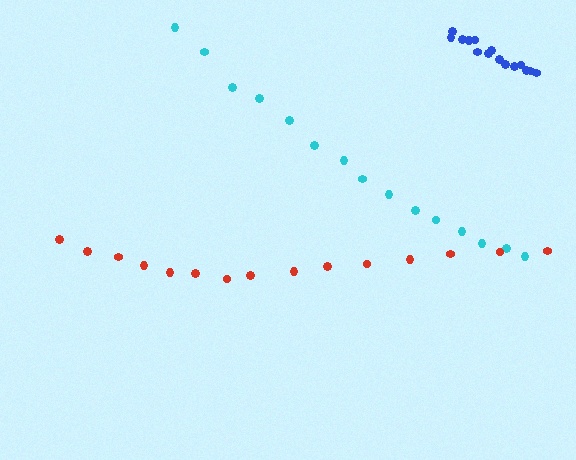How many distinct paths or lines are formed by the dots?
There are 3 distinct paths.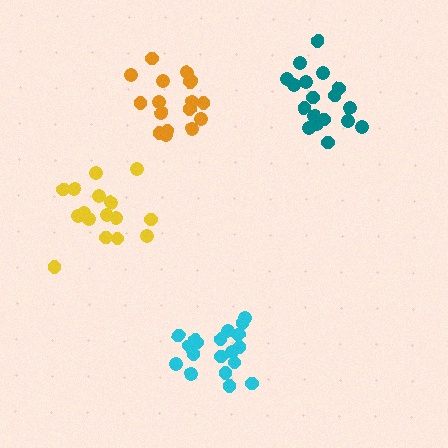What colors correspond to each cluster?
The clusters are colored: teal, orange, cyan, yellow.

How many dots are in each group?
Group 1: 18 dots, Group 2: 17 dots, Group 3: 19 dots, Group 4: 17 dots (71 total).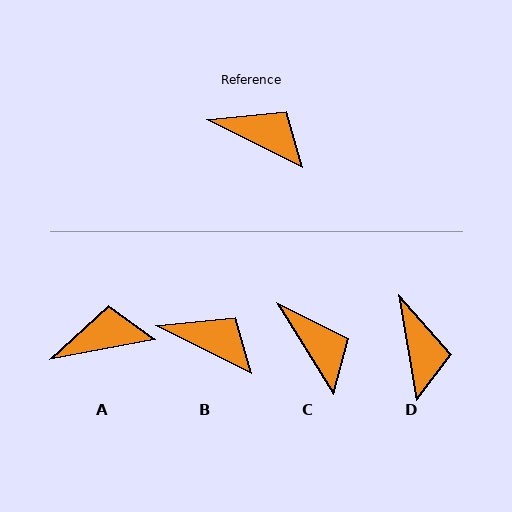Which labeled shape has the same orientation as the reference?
B.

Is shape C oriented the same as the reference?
No, it is off by about 32 degrees.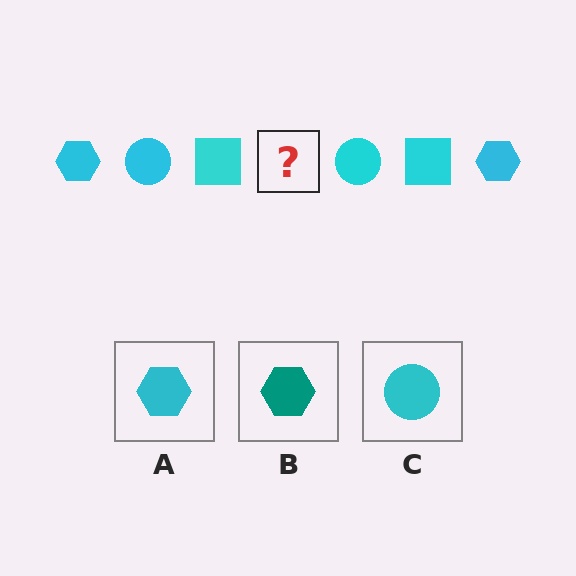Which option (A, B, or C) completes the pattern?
A.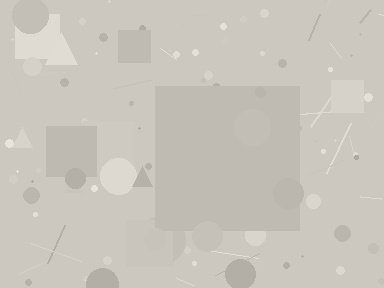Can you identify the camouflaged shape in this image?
The camouflaged shape is a square.